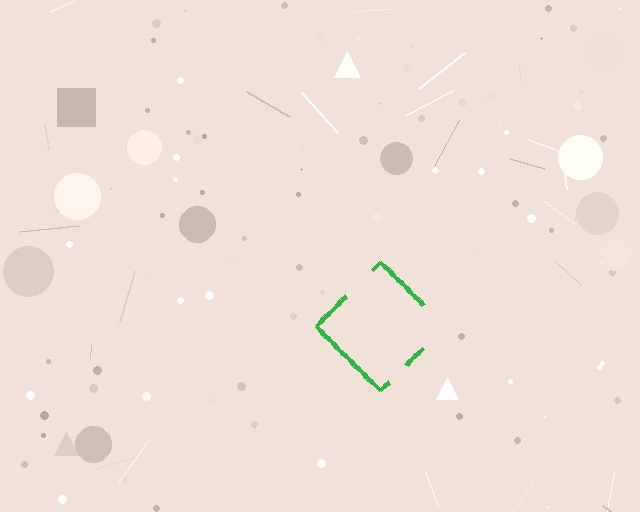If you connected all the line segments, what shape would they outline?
They would outline a diamond.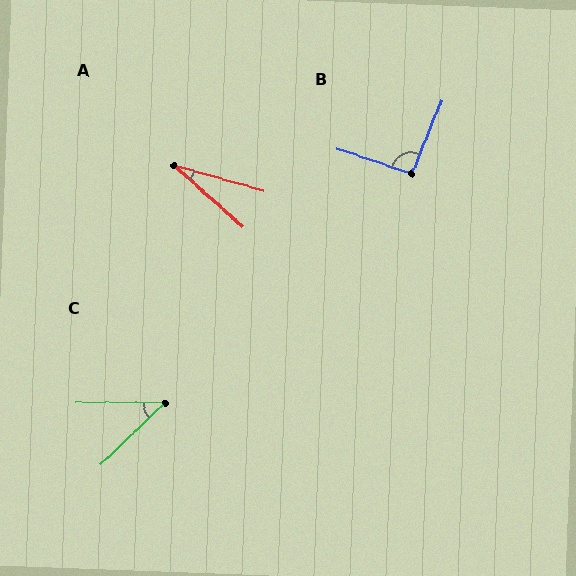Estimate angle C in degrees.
Approximately 44 degrees.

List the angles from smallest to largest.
A (26°), C (44°), B (94°).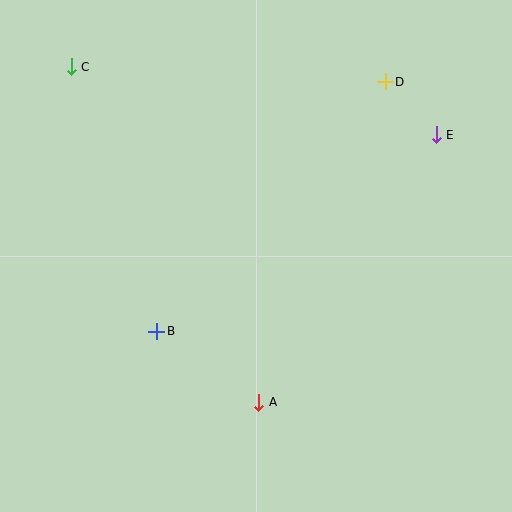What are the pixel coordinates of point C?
Point C is at (71, 67).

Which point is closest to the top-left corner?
Point C is closest to the top-left corner.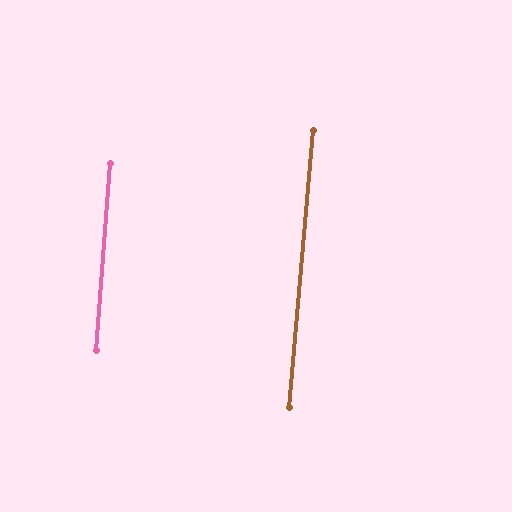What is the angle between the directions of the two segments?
Approximately 1 degree.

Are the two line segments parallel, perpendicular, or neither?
Parallel — their directions differ by only 0.9°.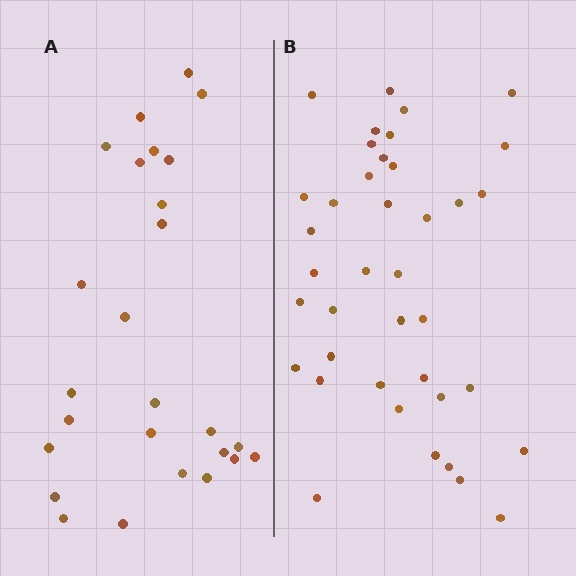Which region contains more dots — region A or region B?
Region B (the right region) has more dots.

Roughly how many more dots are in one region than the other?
Region B has approximately 15 more dots than region A.